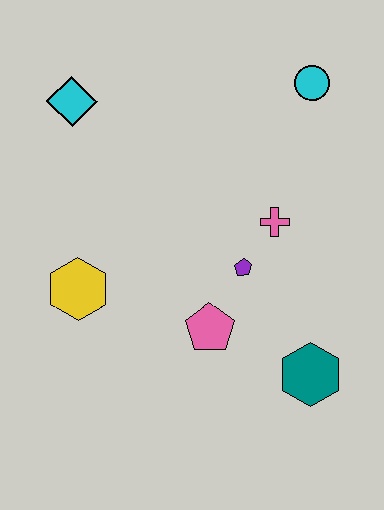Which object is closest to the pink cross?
The purple pentagon is closest to the pink cross.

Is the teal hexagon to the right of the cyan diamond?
Yes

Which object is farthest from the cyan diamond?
The teal hexagon is farthest from the cyan diamond.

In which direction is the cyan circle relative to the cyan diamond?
The cyan circle is to the right of the cyan diamond.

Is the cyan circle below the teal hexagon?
No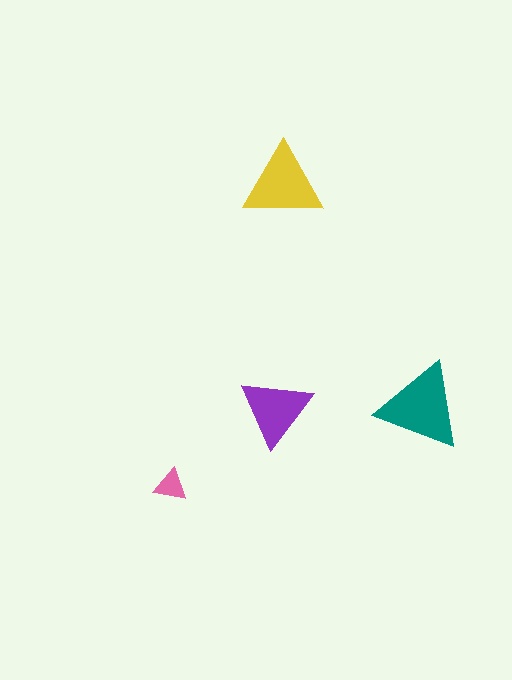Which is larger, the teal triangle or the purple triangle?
The teal one.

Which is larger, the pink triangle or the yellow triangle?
The yellow one.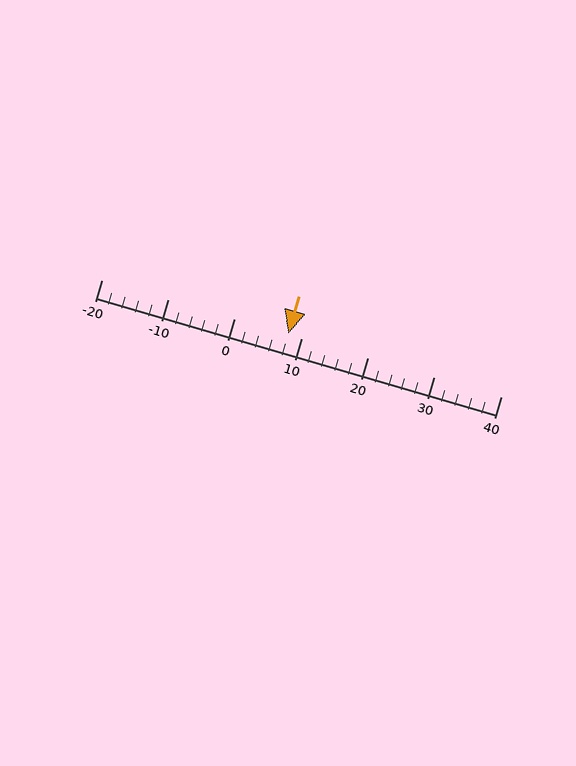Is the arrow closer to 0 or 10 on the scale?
The arrow is closer to 10.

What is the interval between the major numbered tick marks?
The major tick marks are spaced 10 units apart.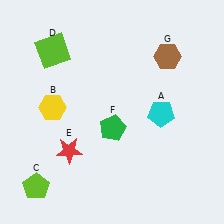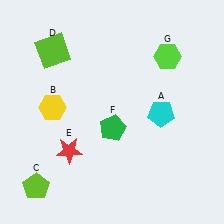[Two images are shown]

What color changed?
The hexagon (G) changed from brown in Image 1 to lime in Image 2.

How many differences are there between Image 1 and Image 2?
There is 1 difference between the two images.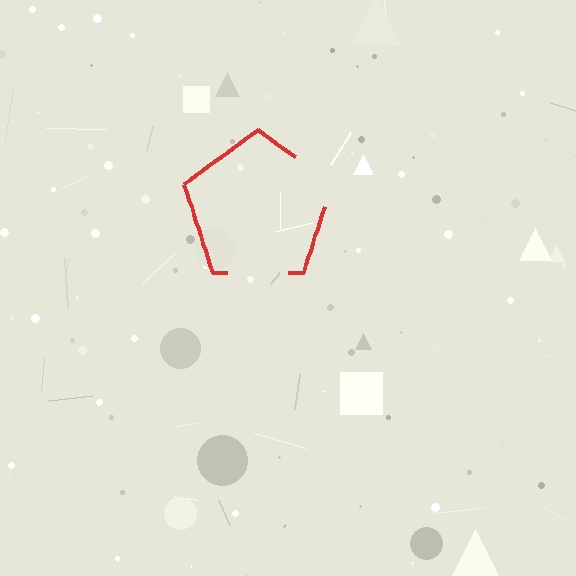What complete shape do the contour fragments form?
The contour fragments form a pentagon.